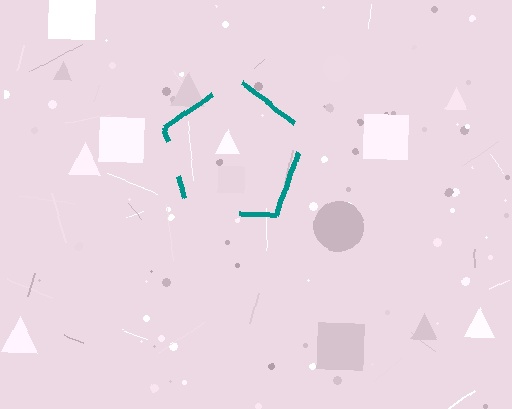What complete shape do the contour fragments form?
The contour fragments form a pentagon.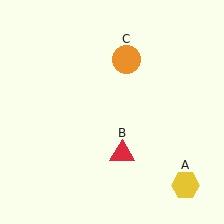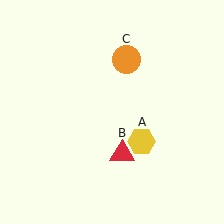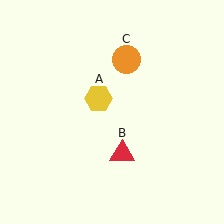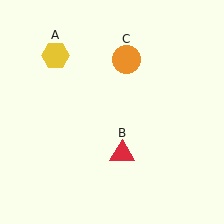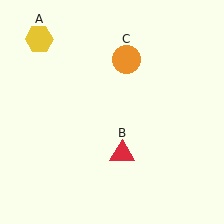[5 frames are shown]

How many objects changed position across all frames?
1 object changed position: yellow hexagon (object A).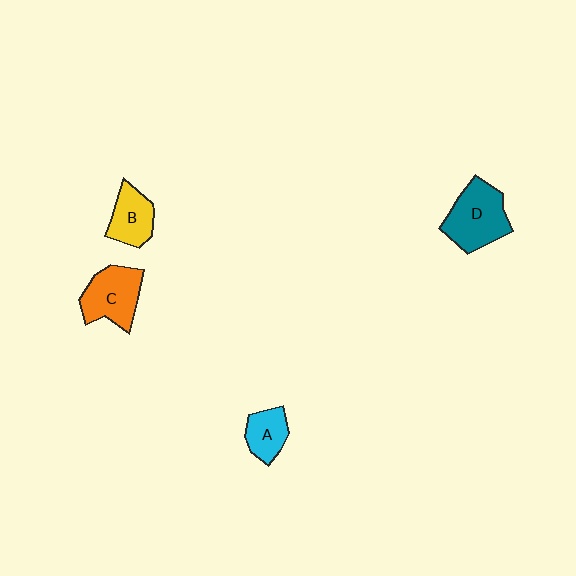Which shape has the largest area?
Shape D (teal).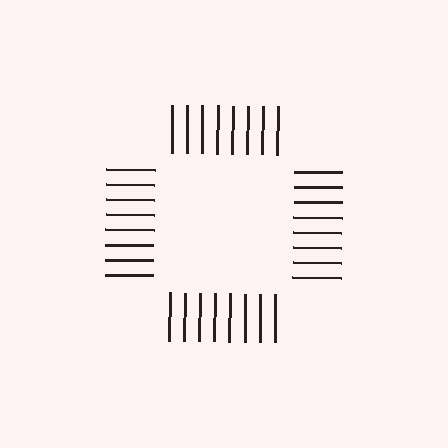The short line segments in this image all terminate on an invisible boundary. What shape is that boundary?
An illusory square — the line segments terminate on its edges but no continuous stroke is drawn.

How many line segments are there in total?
32 — 8 along each of the 4 edges.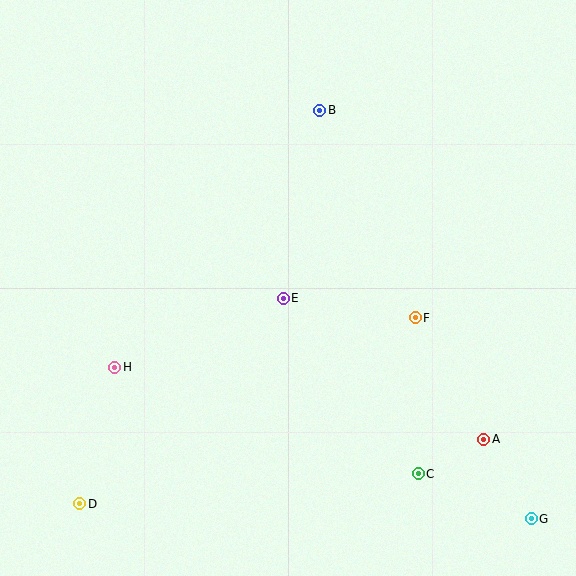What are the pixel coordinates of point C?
Point C is at (418, 474).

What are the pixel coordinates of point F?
Point F is at (415, 318).